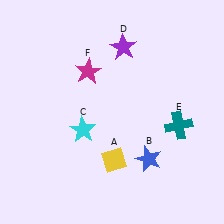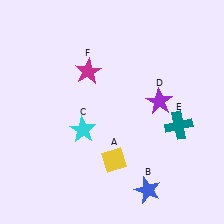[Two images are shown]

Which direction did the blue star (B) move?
The blue star (B) moved down.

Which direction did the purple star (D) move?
The purple star (D) moved down.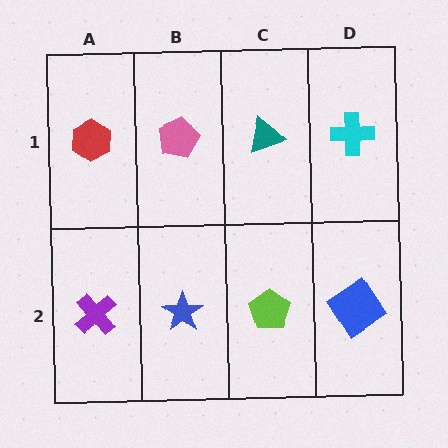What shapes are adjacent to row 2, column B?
A pink pentagon (row 1, column B), a purple cross (row 2, column A), a lime pentagon (row 2, column C).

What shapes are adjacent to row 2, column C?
A teal triangle (row 1, column C), a blue star (row 2, column B), a blue diamond (row 2, column D).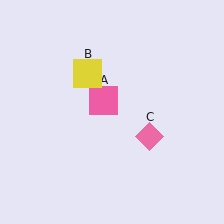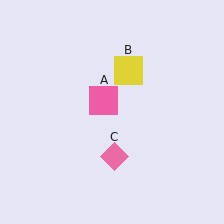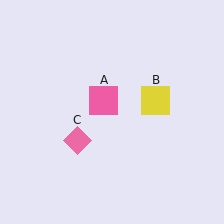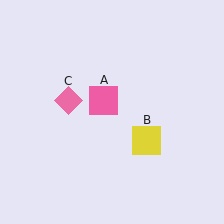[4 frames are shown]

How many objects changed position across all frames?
2 objects changed position: yellow square (object B), pink diamond (object C).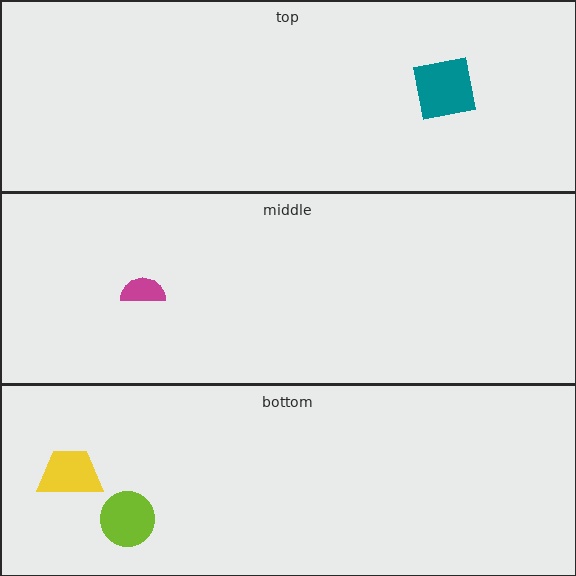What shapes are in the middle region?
The magenta semicircle.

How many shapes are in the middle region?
1.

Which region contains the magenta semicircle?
The middle region.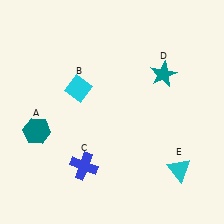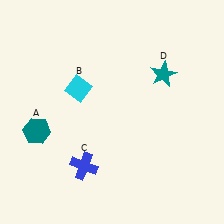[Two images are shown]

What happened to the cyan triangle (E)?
The cyan triangle (E) was removed in Image 2. It was in the bottom-right area of Image 1.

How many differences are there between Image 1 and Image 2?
There is 1 difference between the two images.